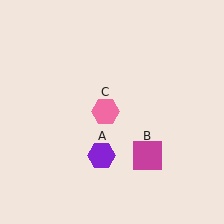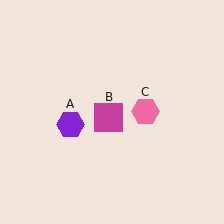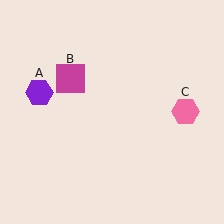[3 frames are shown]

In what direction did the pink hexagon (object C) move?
The pink hexagon (object C) moved right.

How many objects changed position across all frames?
3 objects changed position: purple hexagon (object A), magenta square (object B), pink hexagon (object C).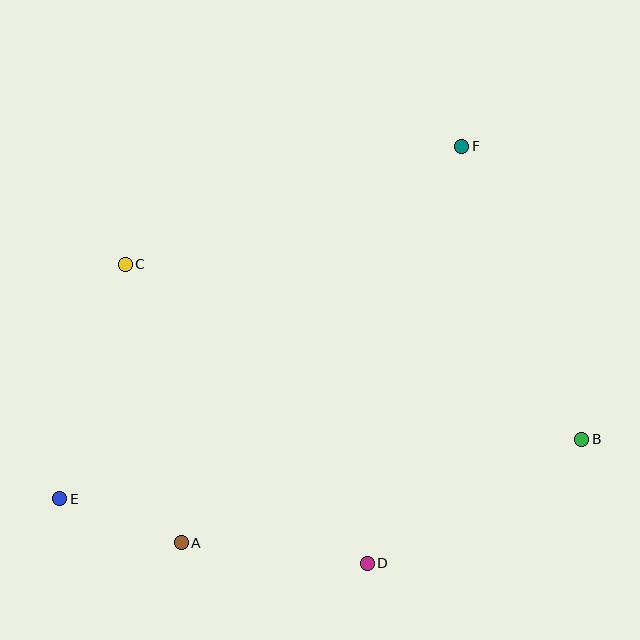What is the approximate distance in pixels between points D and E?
The distance between D and E is approximately 314 pixels.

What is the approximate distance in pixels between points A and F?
The distance between A and F is approximately 486 pixels.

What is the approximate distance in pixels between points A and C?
The distance between A and C is approximately 284 pixels.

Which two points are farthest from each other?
Points E and F are farthest from each other.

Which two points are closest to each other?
Points A and E are closest to each other.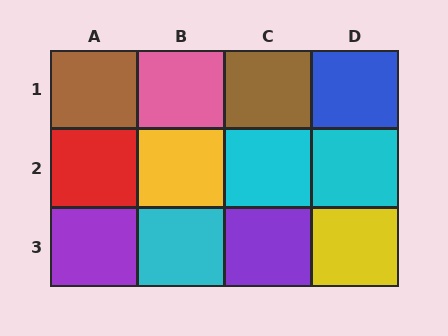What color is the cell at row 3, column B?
Cyan.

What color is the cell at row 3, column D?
Yellow.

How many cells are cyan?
3 cells are cyan.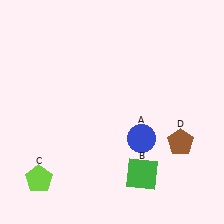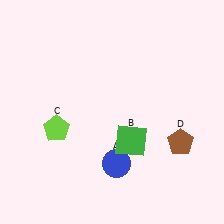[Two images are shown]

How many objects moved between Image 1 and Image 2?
3 objects moved between the two images.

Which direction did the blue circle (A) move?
The blue circle (A) moved down.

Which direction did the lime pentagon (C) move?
The lime pentagon (C) moved up.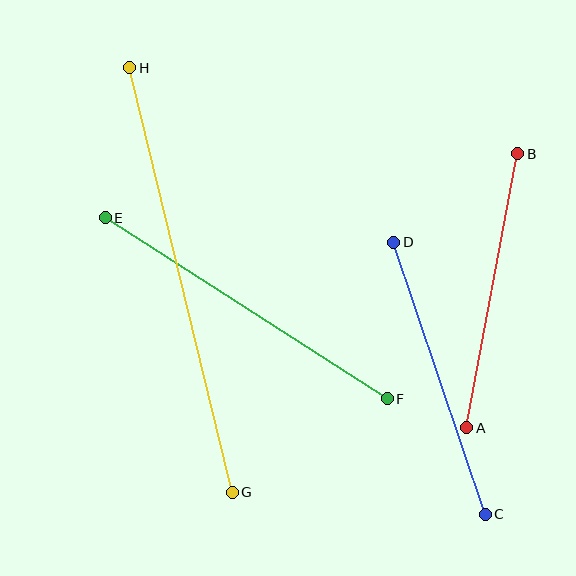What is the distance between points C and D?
The distance is approximately 287 pixels.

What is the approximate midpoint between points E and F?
The midpoint is at approximately (246, 308) pixels.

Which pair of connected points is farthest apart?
Points G and H are farthest apart.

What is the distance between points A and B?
The distance is approximately 279 pixels.